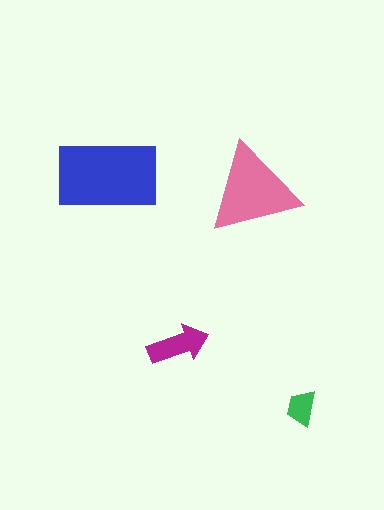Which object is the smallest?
The green trapezoid.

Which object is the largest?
The blue rectangle.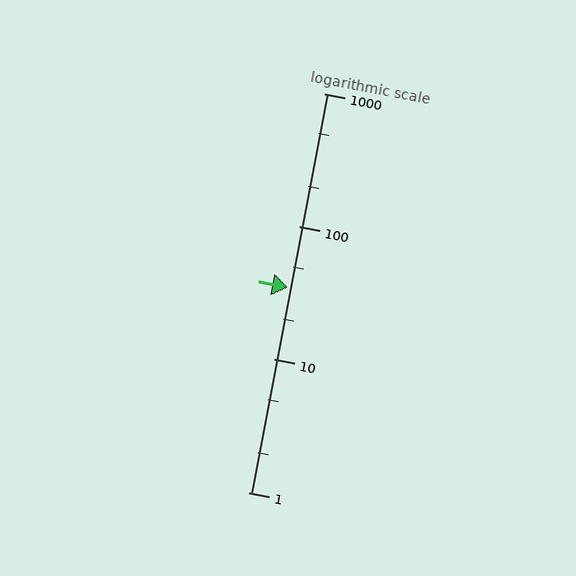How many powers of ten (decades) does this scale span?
The scale spans 3 decades, from 1 to 1000.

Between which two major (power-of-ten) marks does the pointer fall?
The pointer is between 10 and 100.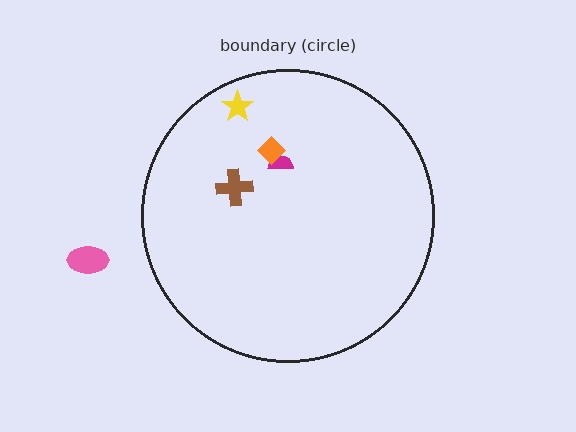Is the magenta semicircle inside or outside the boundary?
Inside.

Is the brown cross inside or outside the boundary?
Inside.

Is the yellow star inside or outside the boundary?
Inside.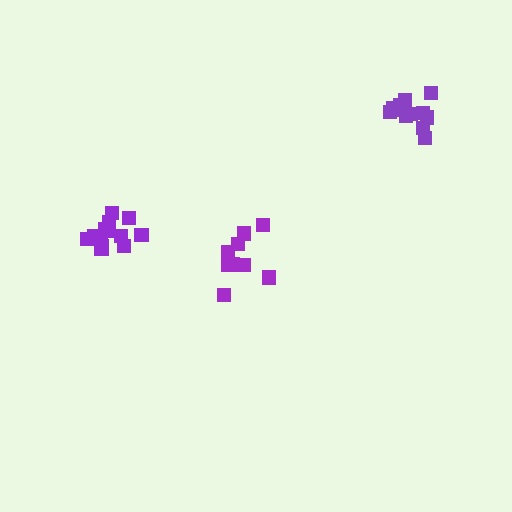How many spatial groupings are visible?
There are 3 spatial groupings.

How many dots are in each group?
Group 1: 10 dots, Group 2: 12 dots, Group 3: 13 dots (35 total).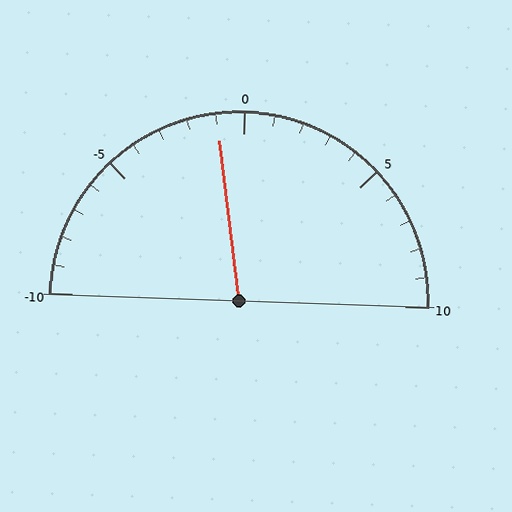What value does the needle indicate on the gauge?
The needle indicates approximately -1.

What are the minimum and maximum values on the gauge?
The gauge ranges from -10 to 10.